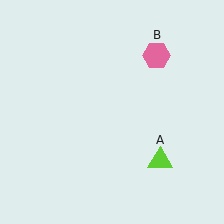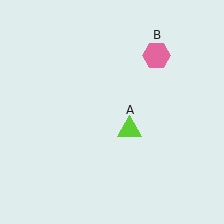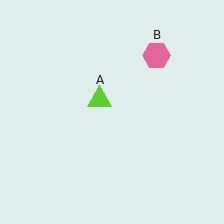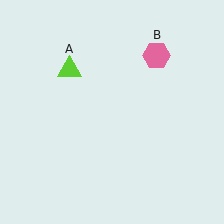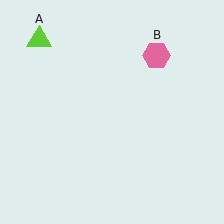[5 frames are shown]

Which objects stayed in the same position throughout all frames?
Pink hexagon (object B) remained stationary.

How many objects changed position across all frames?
1 object changed position: lime triangle (object A).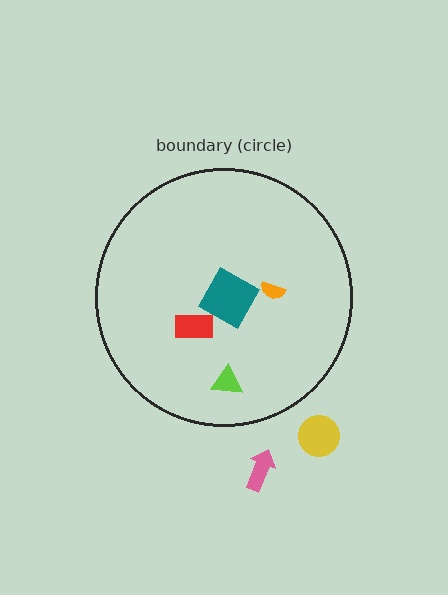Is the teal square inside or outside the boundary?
Inside.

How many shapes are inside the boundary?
4 inside, 2 outside.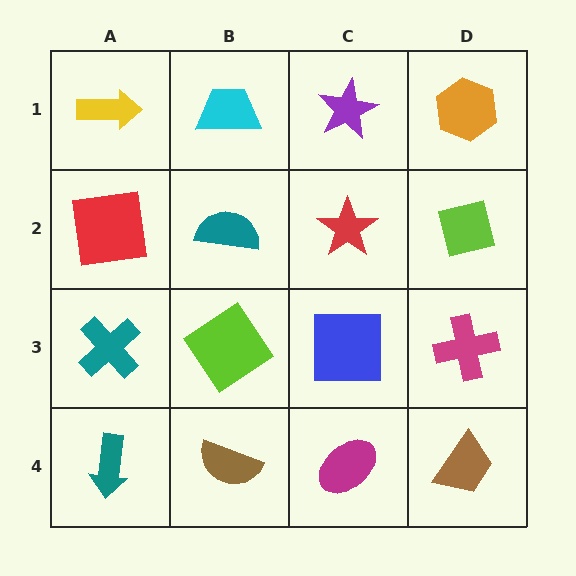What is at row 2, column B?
A teal semicircle.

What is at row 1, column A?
A yellow arrow.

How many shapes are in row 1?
4 shapes.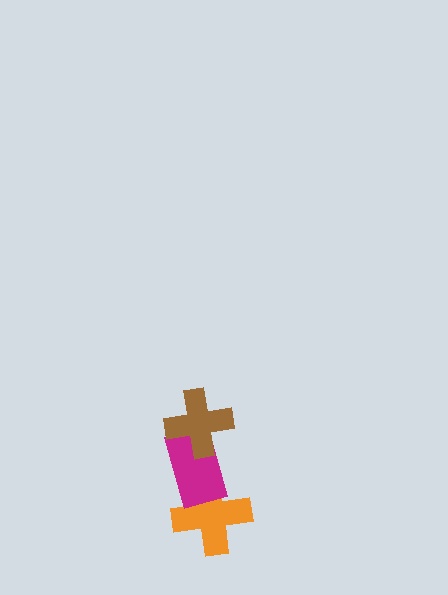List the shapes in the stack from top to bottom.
From top to bottom: the brown cross, the magenta rectangle, the orange cross.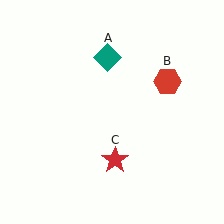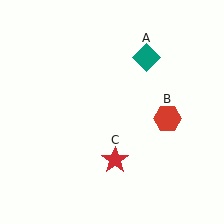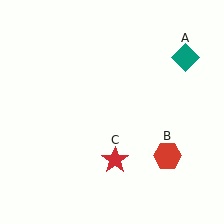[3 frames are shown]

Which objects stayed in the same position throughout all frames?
Red star (object C) remained stationary.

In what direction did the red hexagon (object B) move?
The red hexagon (object B) moved down.